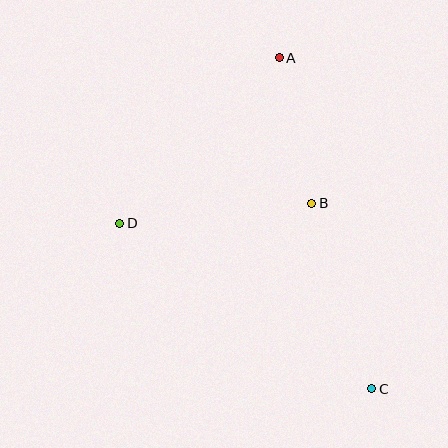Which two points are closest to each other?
Points A and B are closest to each other.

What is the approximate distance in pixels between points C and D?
The distance between C and D is approximately 301 pixels.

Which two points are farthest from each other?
Points A and C are farthest from each other.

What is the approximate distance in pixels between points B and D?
The distance between B and D is approximately 193 pixels.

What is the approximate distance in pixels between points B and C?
The distance between B and C is approximately 195 pixels.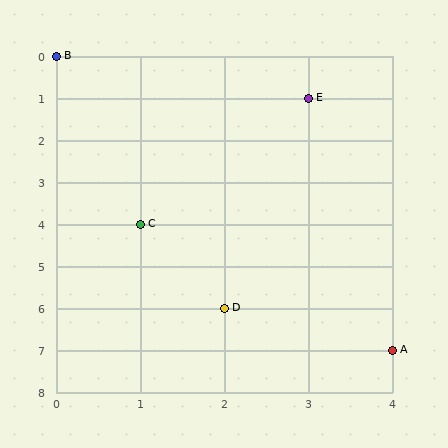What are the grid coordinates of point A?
Point A is at grid coordinates (4, 7).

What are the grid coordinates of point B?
Point B is at grid coordinates (0, 0).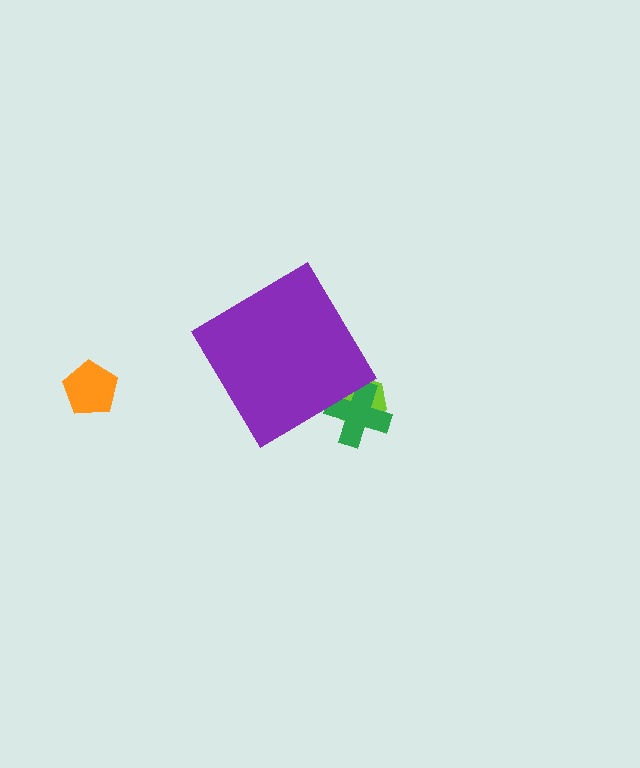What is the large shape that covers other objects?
A purple diamond.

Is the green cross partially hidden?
Yes, the green cross is partially hidden behind the purple diamond.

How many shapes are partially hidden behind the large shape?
2 shapes are partially hidden.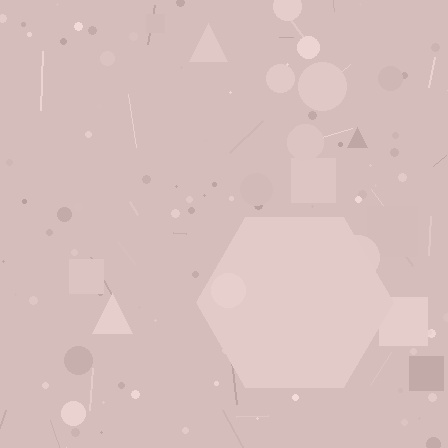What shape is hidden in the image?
A hexagon is hidden in the image.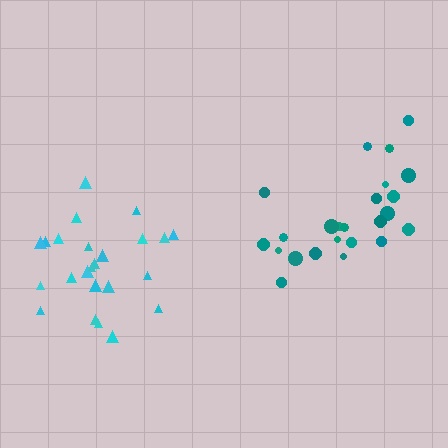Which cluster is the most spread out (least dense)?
Teal.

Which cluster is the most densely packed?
Cyan.